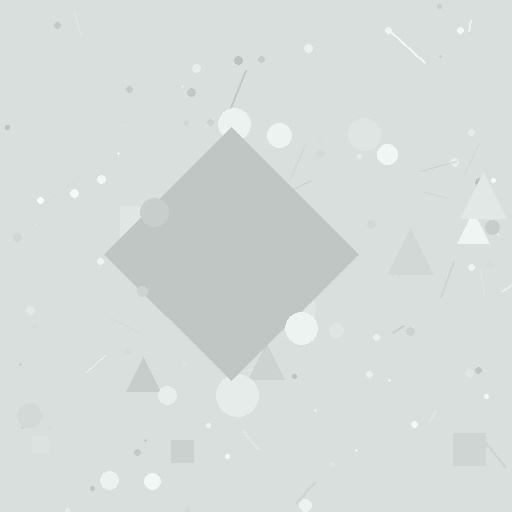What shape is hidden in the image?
A diamond is hidden in the image.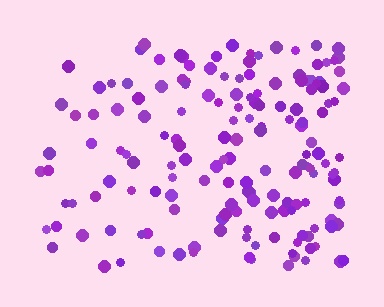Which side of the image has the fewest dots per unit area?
The left.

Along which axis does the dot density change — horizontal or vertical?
Horizontal.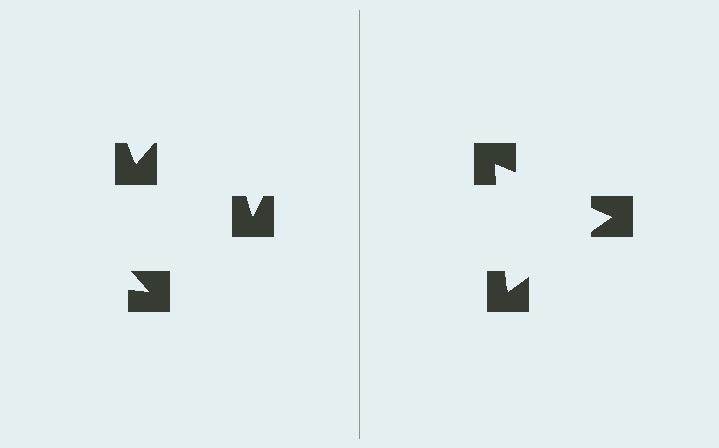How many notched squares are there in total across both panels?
6 — 3 on each side.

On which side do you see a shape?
An illusory triangle appears on the right side. On the left side the wedge cuts are rotated, so no coherent shape forms.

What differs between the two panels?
The notched squares are positioned identically on both sides; only the wedge orientations differ. On the right they align to a triangle; on the left they are misaligned.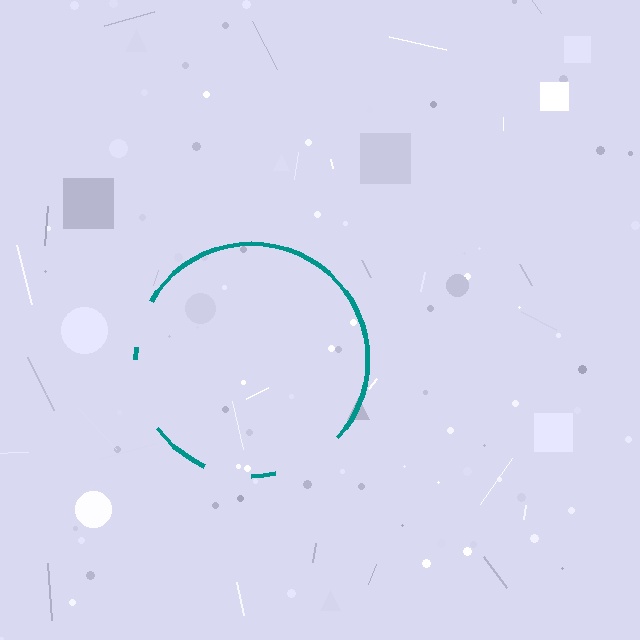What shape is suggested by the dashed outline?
The dashed outline suggests a circle.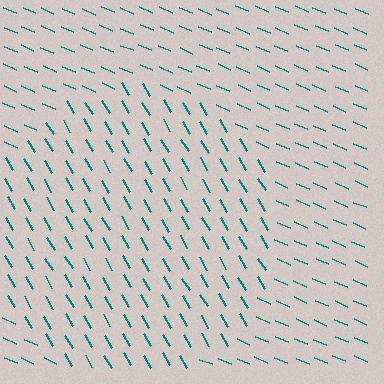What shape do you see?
I see a circle.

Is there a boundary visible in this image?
Yes, there is a texture boundary formed by a change in line orientation.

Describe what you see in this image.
The image is filled with small teal line segments. A circle region in the image has lines oriented differently from the surrounding lines, creating a visible texture boundary.